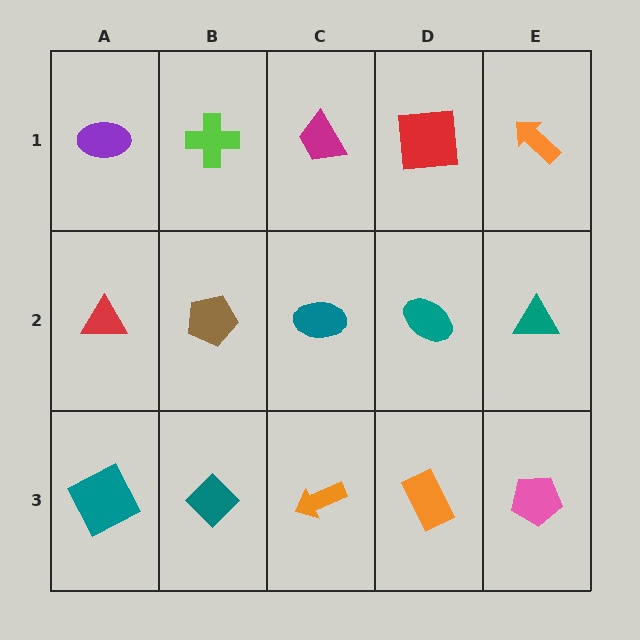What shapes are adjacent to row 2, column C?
A magenta trapezoid (row 1, column C), an orange arrow (row 3, column C), a brown pentagon (row 2, column B), a teal ellipse (row 2, column D).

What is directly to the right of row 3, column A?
A teal diamond.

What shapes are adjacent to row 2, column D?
A red square (row 1, column D), an orange rectangle (row 3, column D), a teal ellipse (row 2, column C), a teal triangle (row 2, column E).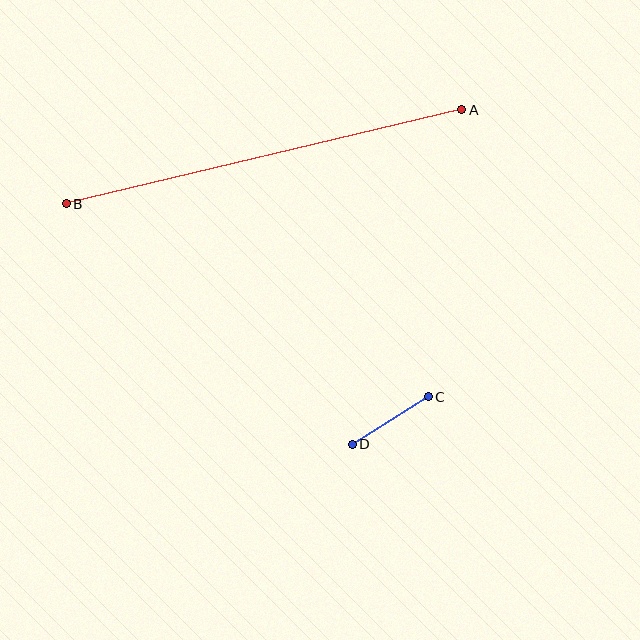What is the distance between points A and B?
The distance is approximately 406 pixels.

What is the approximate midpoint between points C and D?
The midpoint is at approximately (390, 421) pixels.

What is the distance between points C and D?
The distance is approximately 89 pixels.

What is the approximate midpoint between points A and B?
The midpoint is at approximately (264, 157) pixels.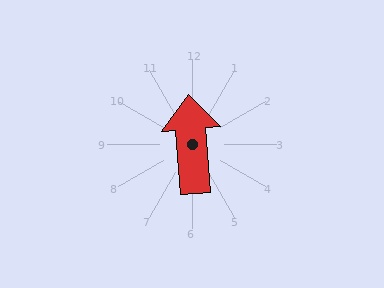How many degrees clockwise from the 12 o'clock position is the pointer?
Approximately 356 degrees.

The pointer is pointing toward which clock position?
Roughly 12 o'clock.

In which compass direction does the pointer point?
North.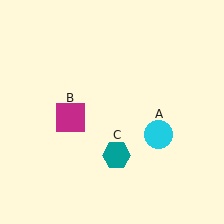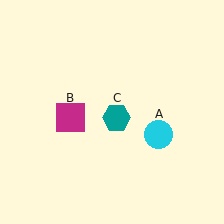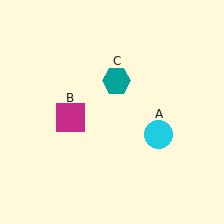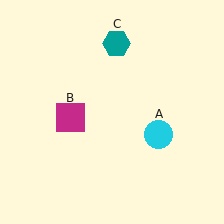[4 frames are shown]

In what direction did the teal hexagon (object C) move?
The teal hexagon (object C) moved up.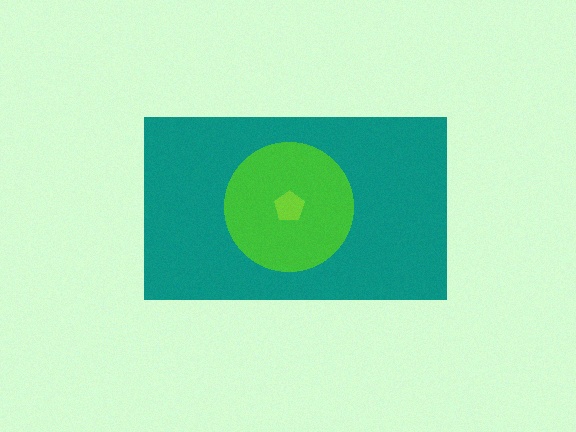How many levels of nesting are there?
3.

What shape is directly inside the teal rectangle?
The green circle.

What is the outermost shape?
The teal rectangle.